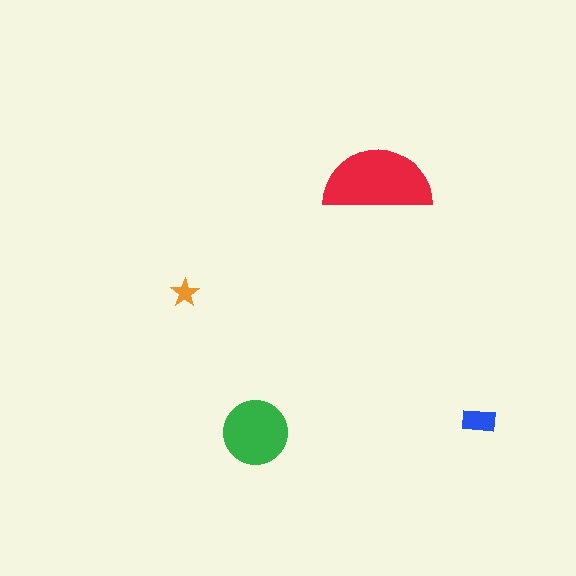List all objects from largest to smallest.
The red semicircle, the green circle, the blue rectangle, the orange star.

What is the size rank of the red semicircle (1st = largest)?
1st.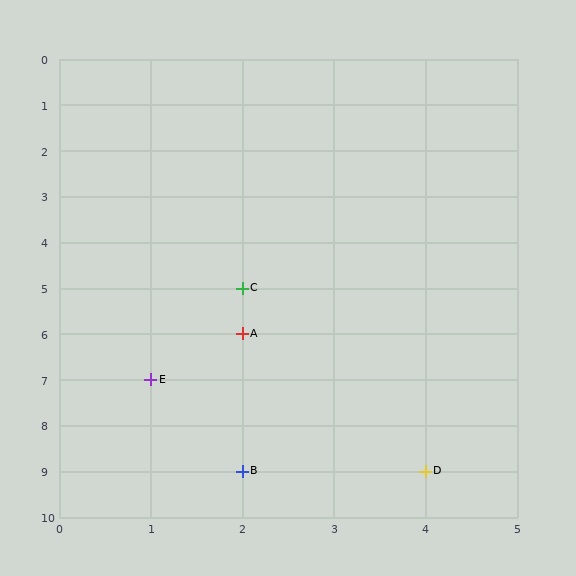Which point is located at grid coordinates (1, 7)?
Point E is at (1, 7).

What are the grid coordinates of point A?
Point A is at grid coordinates (2, 6).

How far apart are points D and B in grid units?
Points D and B are 2 columns apart.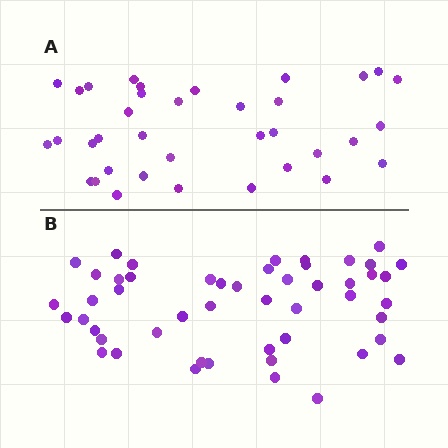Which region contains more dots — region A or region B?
Region B (the bottom region) has more dots.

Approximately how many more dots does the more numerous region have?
Region B has approximately 15 more dots than region A.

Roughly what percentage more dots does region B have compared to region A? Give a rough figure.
About 40% more.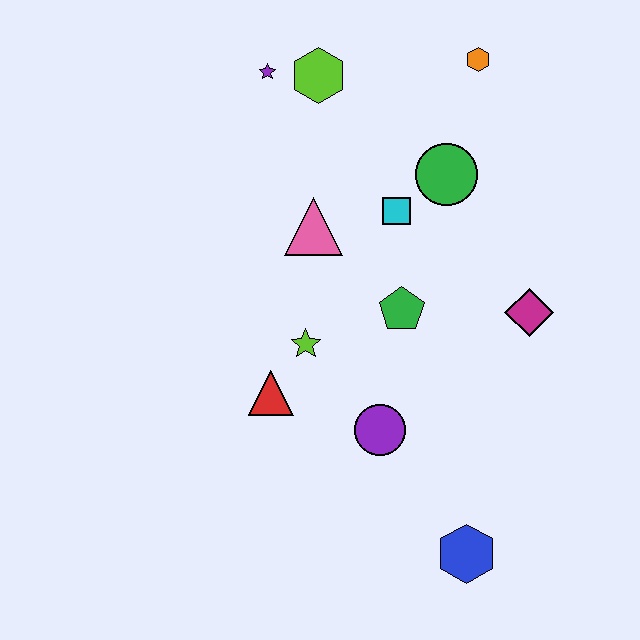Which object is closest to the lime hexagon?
The purple star is closest to the lime hexagon.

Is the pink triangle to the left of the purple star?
No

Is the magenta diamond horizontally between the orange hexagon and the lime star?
No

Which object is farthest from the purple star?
The blue hexagon is farthest from the purple star.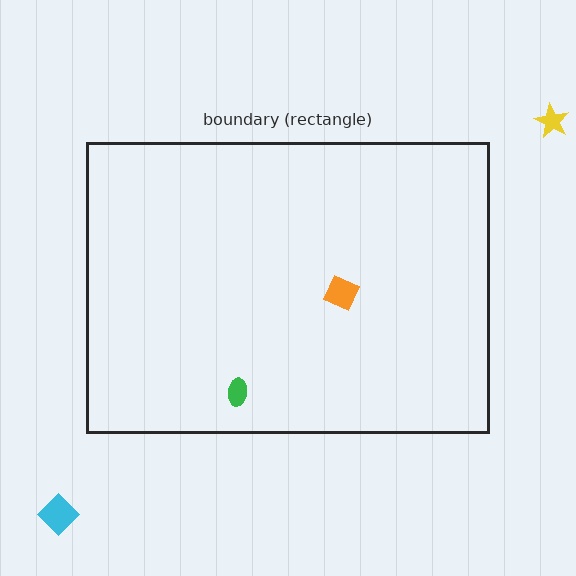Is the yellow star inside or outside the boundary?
Outside.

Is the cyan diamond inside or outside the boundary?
Outside.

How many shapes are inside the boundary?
2 inside, 2 outside.